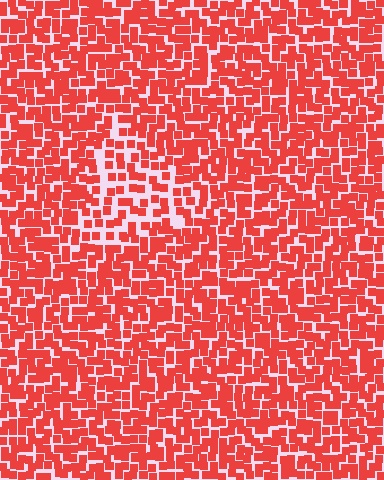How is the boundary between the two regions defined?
The boundary is defined by a change in element density (approximately 1.7x ratio). All elements are the same color, size, and shape.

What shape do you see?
I see a triangle.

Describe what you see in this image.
The image contains small red elements arranged at two different densities. A triangle-shaped region is visible where the elements are less densely packed than the surrounding area.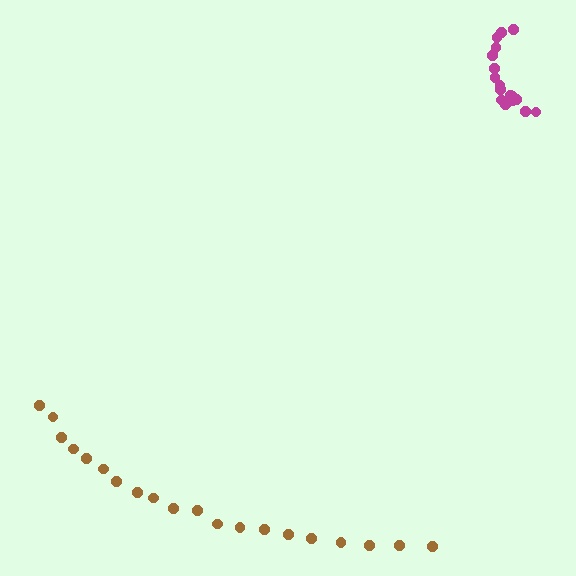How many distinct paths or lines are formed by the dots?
There are 2 distinct paths.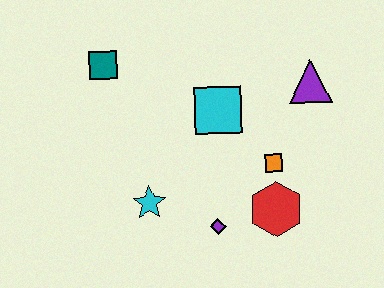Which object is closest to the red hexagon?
The orange square is closest to the red hexagon.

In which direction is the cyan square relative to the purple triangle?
The cyan square is to the left of the purple triangle.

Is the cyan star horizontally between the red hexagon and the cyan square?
No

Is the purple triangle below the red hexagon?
No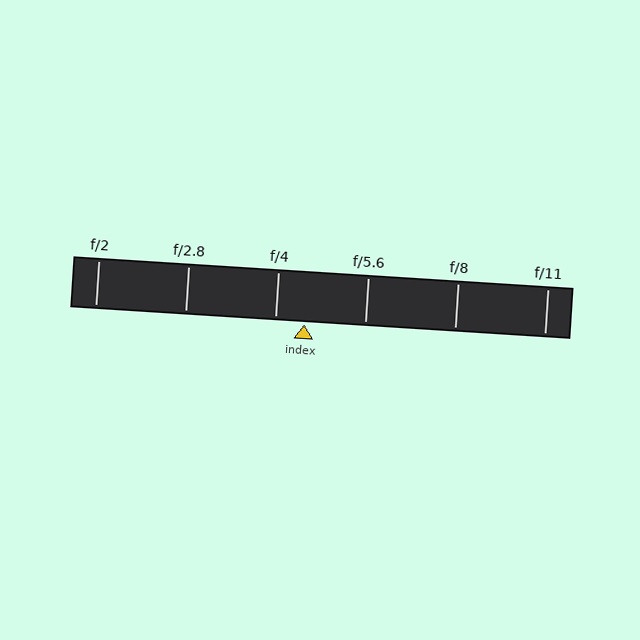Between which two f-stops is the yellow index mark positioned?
The index mark is between f/4 and f/5.6.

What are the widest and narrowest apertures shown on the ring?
The widest aperture shown is f/2 and the narrowest is f/11.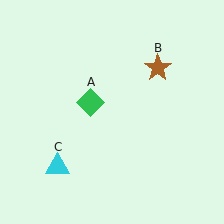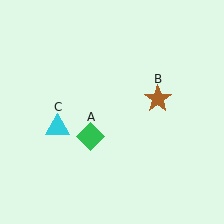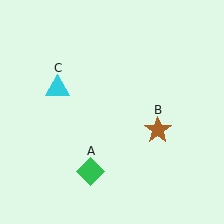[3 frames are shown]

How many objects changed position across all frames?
3 objects changed position: green diamond (object A), brown star (object B), cyan triangle (object C).